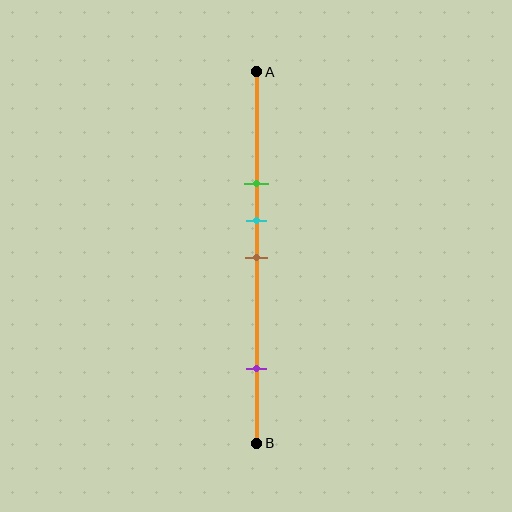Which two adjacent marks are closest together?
The cyan and brown marks are the closest adjacent pair.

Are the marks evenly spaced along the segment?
No, the marks are not evenly spaced.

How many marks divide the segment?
There are 4 marks dividing the segment.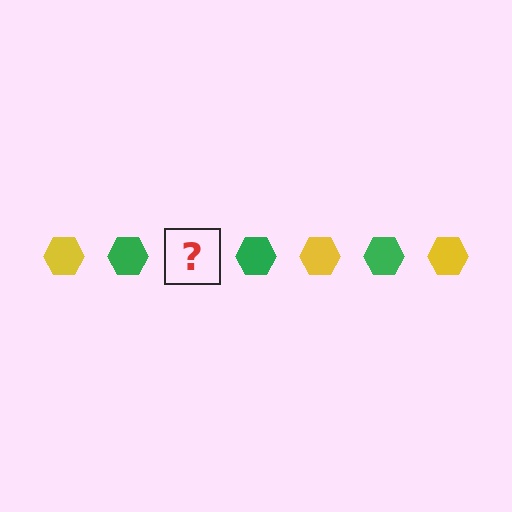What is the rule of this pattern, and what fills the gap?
The rule is that the pattern cycles through yellow, green hexagons. The gap should be filled with a yellow hexagon.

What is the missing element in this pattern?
The missing element is a yellow hexagon.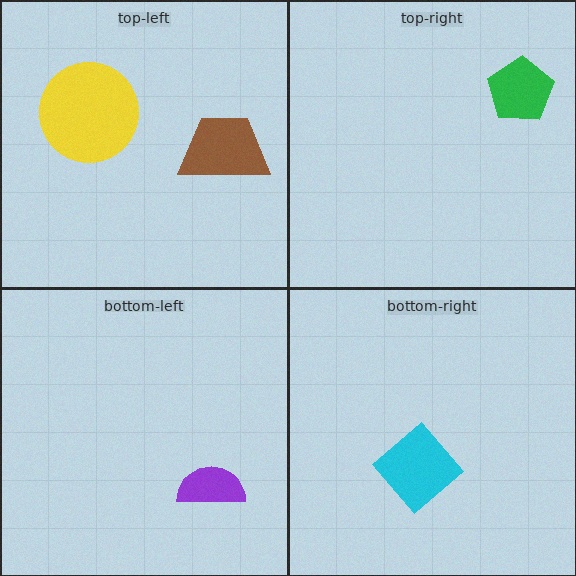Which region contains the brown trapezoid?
The top-left region.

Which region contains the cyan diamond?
The bottom-right region.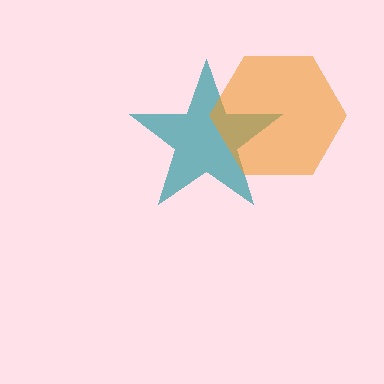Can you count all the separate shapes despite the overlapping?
Yes, there are 2 separate shapes.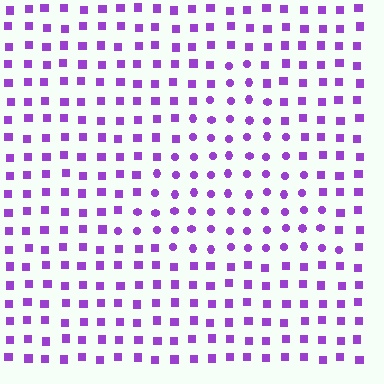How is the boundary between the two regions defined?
The boundary is defined by a change in element shape: circles inside vs. squares outside. All elements share the same color and spacing.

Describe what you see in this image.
The image is filled with small purple elements arranged in a uniform grid. A triangle-shaped region contains circles, while the surrounding area contains squares. The boundary is defined purely by the change in element shape.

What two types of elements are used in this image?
The image uses circles inside the triangle region and squares outside it.